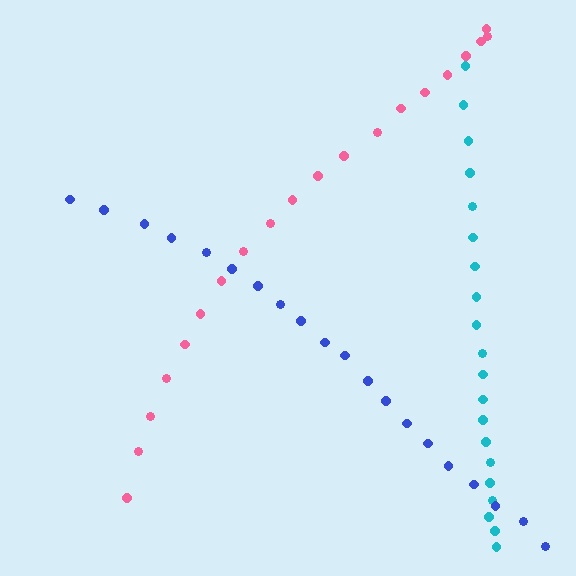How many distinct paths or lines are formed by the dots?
There are 3 distinct paths.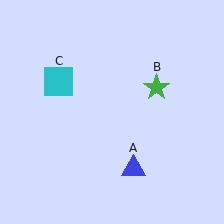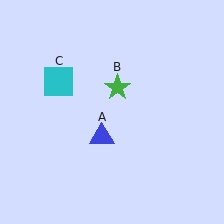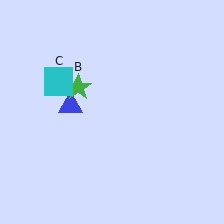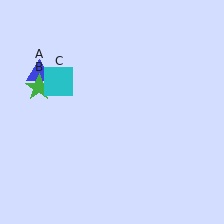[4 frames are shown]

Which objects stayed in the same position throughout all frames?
Cyan square (object C) remained stationary.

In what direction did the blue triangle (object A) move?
The blue triangle (object A) moved up and to the left.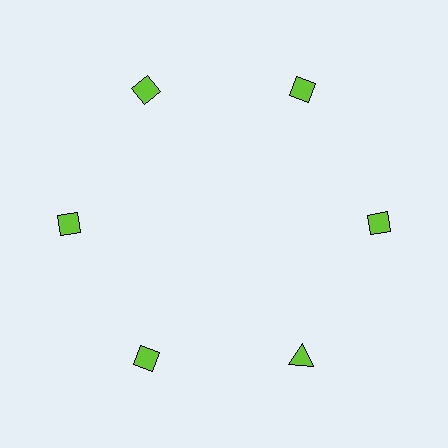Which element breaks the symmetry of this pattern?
The lime triangle at roughly the 5 o'clock position breaks the symmetry. All other shapes are lime diamonds.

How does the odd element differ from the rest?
It has a different shape: triangle instead of diamond.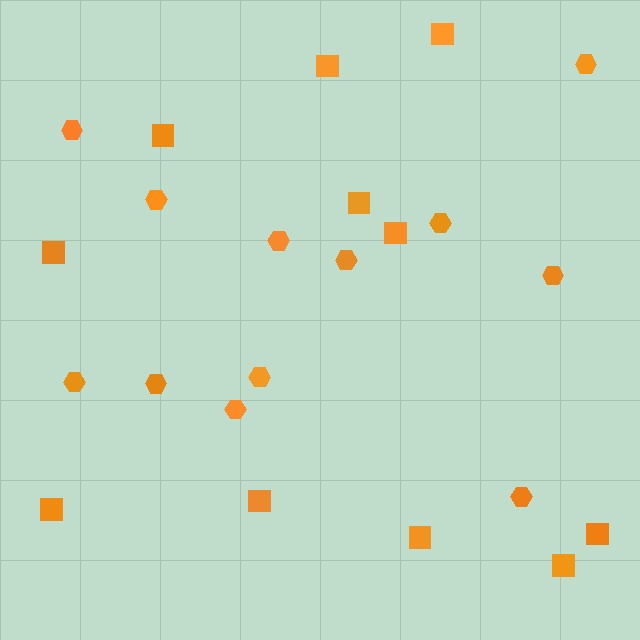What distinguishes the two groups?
There are 2 groups: one group of squares (11) and one group of hexagons (12).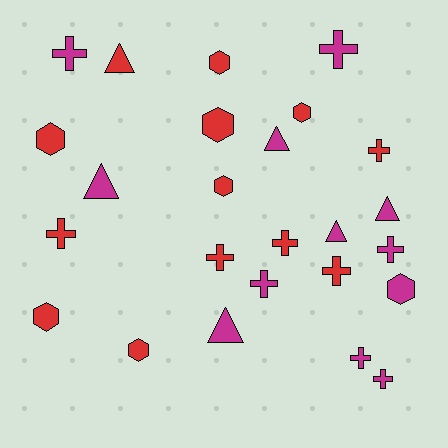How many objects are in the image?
There are 25 objects.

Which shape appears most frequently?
Cross, with 11 objects.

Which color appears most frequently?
Red, with 13 objects.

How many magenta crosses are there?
There are 6 magenta crosses.